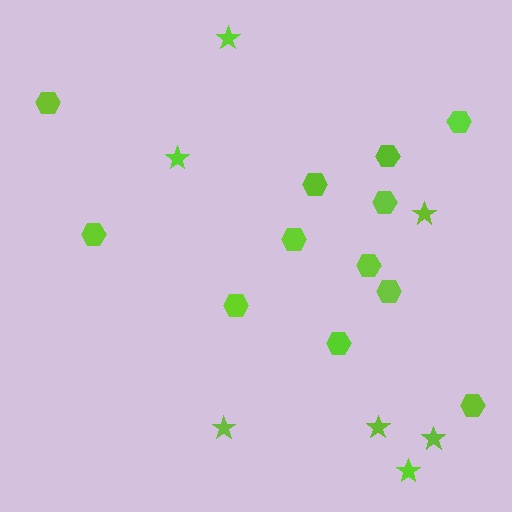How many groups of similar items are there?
There are 2 groups: one group of stars (7) and one group of hexagons (12).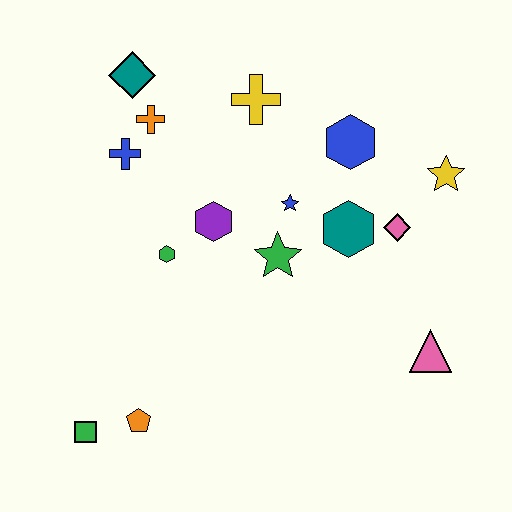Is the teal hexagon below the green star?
No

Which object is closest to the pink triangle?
The pink diamond is closest to the pink triangle.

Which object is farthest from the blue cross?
The pink triangle is farthest from the blue cross.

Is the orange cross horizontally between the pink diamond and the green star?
No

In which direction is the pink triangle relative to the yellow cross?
The pink triangle is below the yellow cross.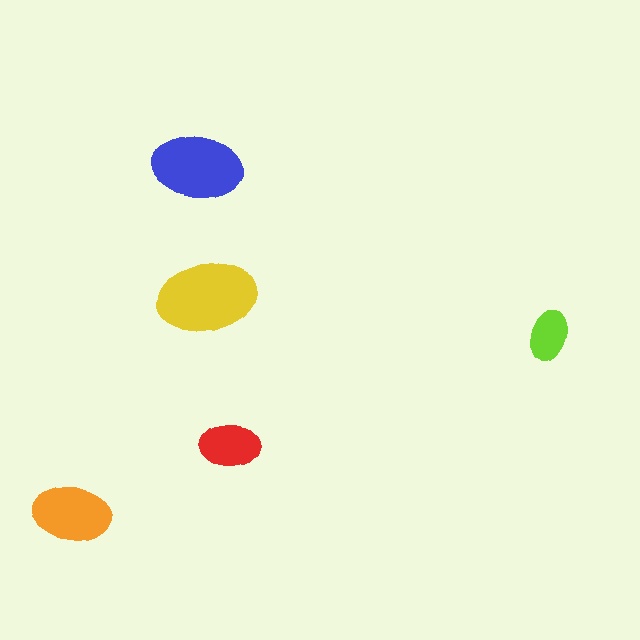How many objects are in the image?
There are 5 objects in the image.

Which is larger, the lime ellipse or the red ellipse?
The red one.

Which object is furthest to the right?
The lime ellipse is rightmost.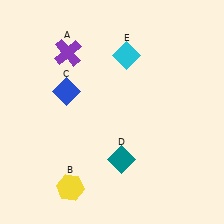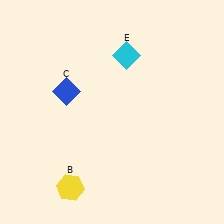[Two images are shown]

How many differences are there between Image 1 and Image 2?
There are 2 differences between the two images.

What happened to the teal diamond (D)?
The teal diamond (D) was removed in Image 2. It was in the bottom-right area of Image 1.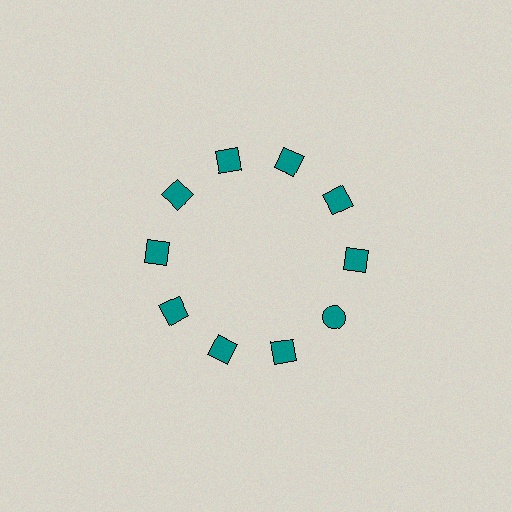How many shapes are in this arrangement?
There are 10 shapes arranged in a ring pattern.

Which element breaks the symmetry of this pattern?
The teal circle at roughly the 4 o'clock position breaks the symmetry. All other shapes are teal squares.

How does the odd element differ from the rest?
It has a different shape: circle instead of square.